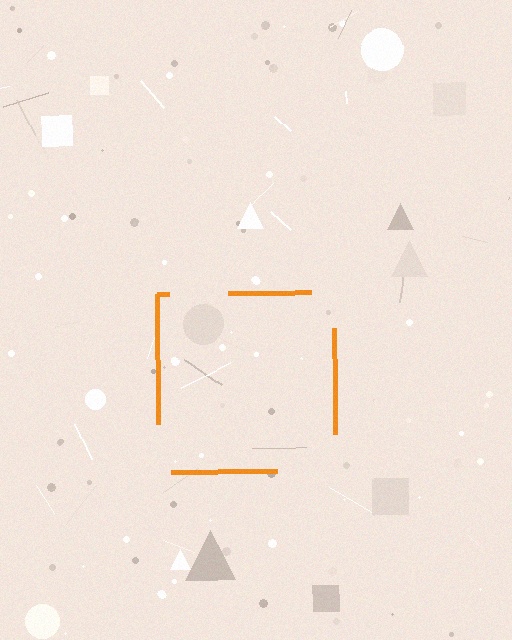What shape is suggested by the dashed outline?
The dashed outline suggests a square.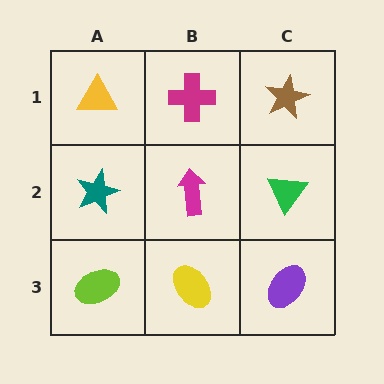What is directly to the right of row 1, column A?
A magenta cross.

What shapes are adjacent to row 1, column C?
A green triangle (row 2, column C), a magenta cross (row 1, column B).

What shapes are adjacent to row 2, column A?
A yellow triangle (row 1, column A), a lime ellipse (row 3, column A), a magenta arrow (row 2, column B).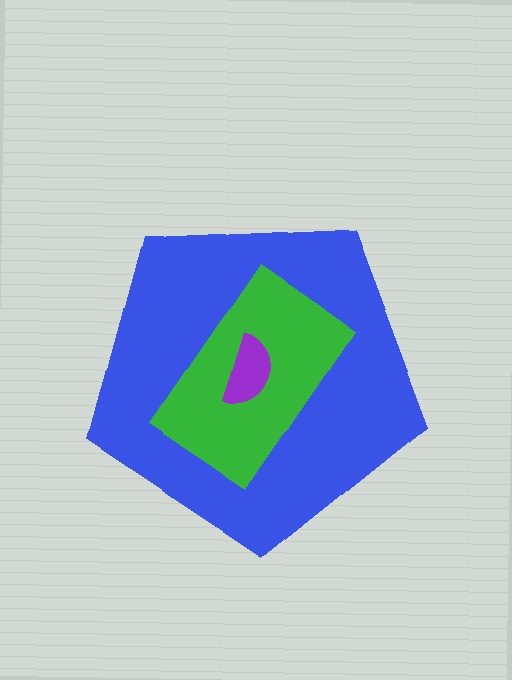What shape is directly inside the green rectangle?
The purple semicircle.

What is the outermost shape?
The blue pentagon.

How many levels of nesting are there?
3.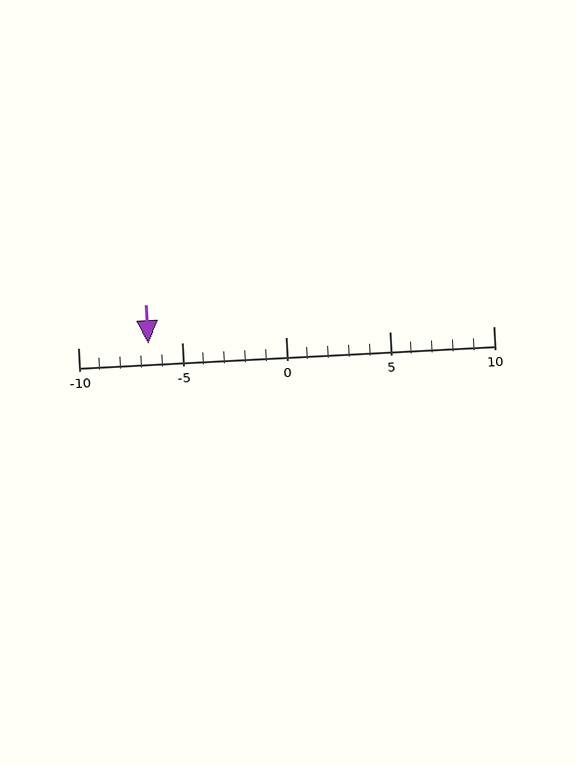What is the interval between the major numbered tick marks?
The major tick marks are spaced 5 units apart.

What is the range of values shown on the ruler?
The ruler shows values from -10 to 10.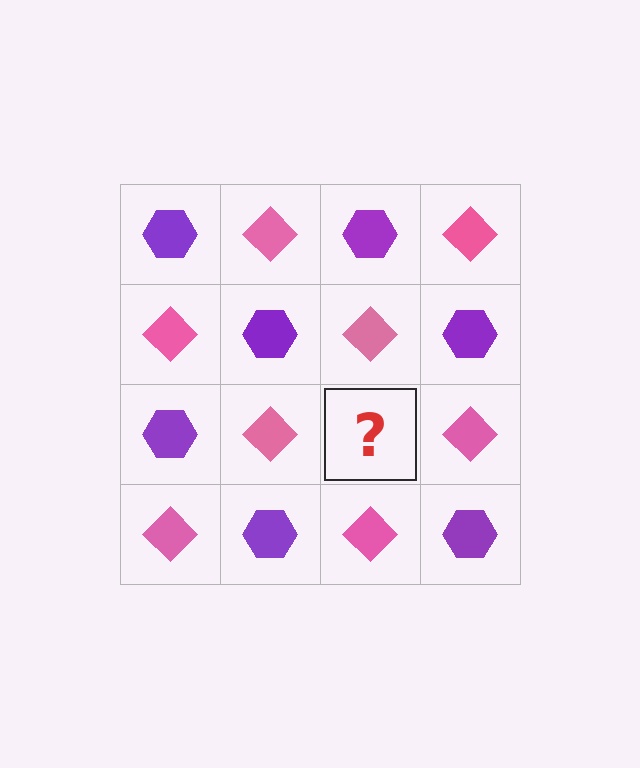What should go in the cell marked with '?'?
The missing cell should contain a purple hexagon.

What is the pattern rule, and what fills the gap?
The rule is that it alternates purple hexagon and pink diamond in a checkerboard pattern. The gap should be filled with a purple hexagon.